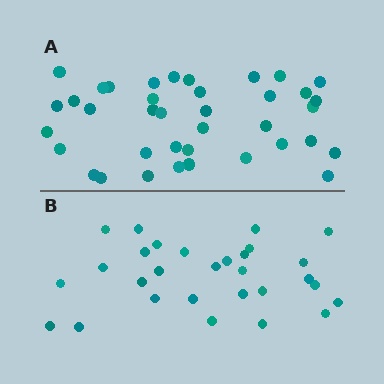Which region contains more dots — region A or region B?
Region A (the top region) has more dots.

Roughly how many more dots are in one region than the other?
Region A has roughly 8 or so more dots than region B.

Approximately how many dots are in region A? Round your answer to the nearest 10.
About 40 dots. (The exact count is 38, which rounds to 40.)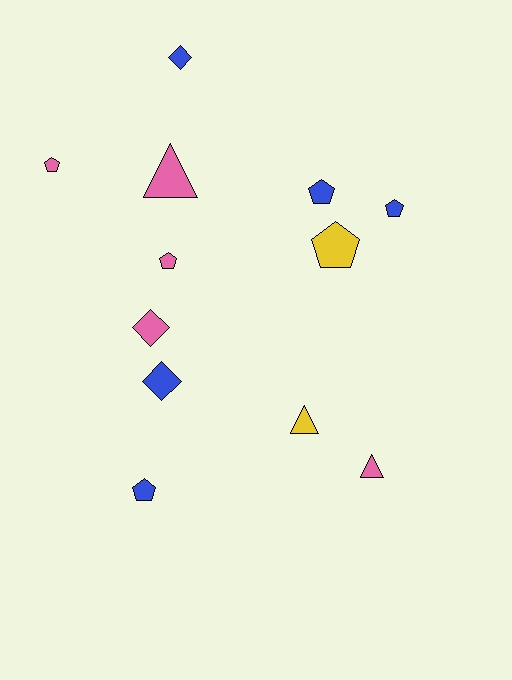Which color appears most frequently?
Pink, with 5 objects.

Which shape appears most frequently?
Pentagon, with 6 objects.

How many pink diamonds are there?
There is 1 pink diamond.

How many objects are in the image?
There are 12 objects.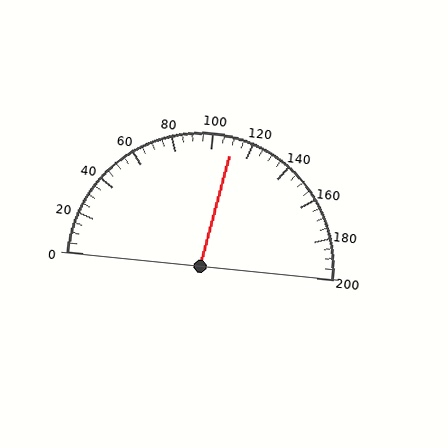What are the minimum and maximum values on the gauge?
The gauge ranges from 0 to 200.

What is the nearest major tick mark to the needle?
The nearest major tick mark is 120.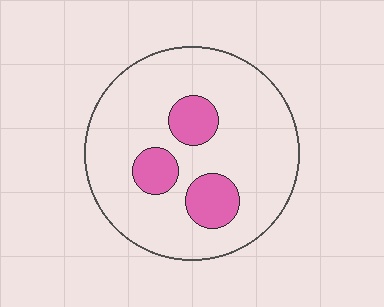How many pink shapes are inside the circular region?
3.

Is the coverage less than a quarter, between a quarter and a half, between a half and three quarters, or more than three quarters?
Less than a quarter.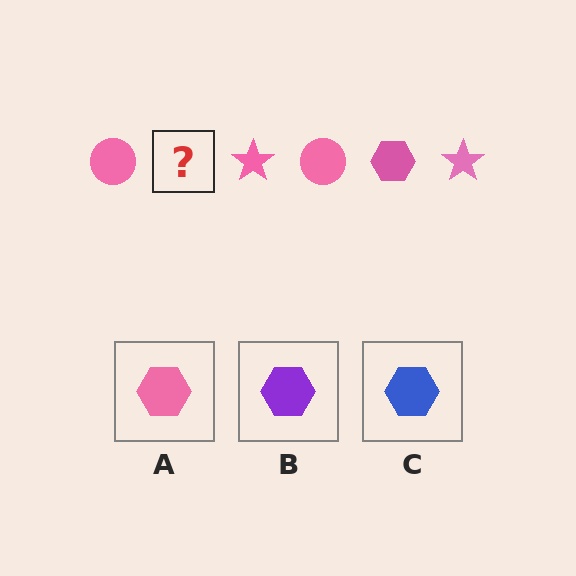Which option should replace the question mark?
Option A.